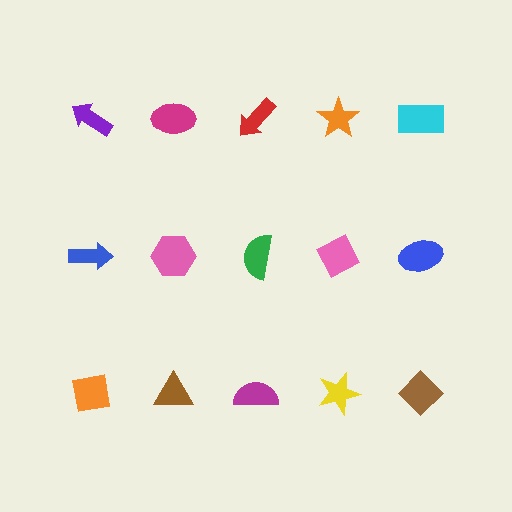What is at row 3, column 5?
A brown diamond.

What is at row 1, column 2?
A magenta ellipse.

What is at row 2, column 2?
A pink hexagon.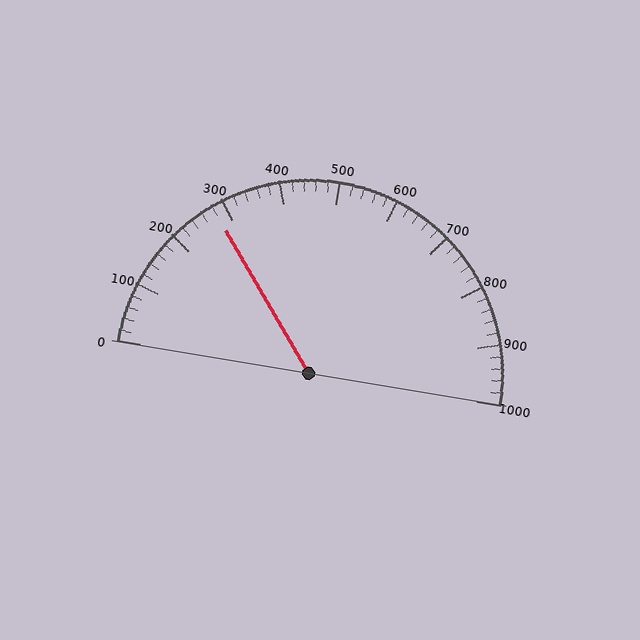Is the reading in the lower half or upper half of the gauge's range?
The reading is in the lower half of the range (0 to 1000).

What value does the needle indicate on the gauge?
The needle indicates approximately 280.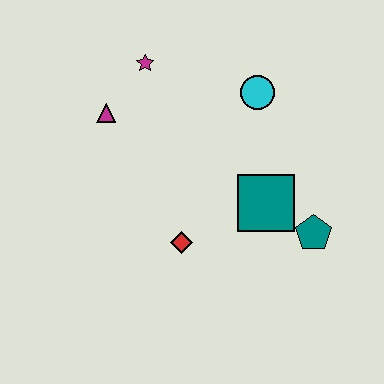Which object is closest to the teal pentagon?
The teal square is closest to the teal pentagon.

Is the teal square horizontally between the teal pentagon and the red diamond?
Yes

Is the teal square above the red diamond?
Yes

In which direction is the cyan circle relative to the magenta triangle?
The cyan circle is to the right of the magenta triangle.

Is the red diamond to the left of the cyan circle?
Yes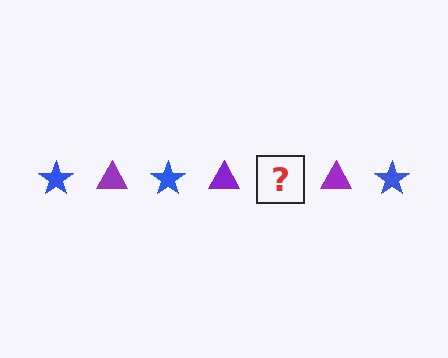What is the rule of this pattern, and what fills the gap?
The rule is that the pattern alternates between blue star and purple triangle. The gap should be filled with a blue star.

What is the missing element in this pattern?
The missing element is a blue star.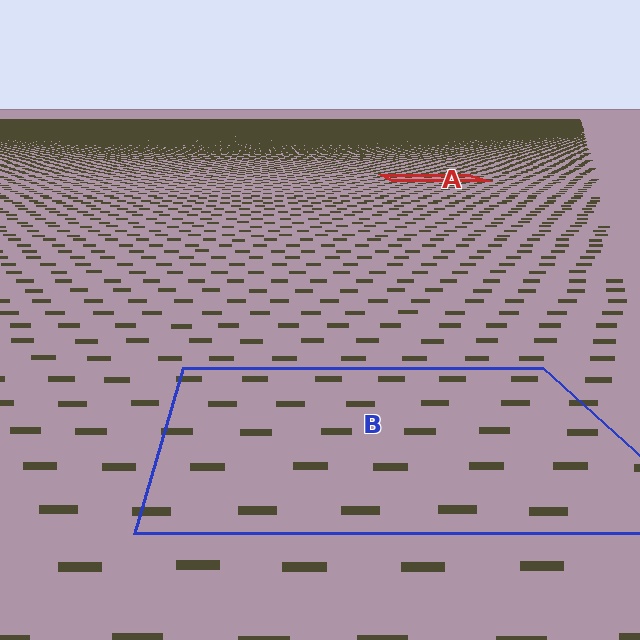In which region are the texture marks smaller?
The texture marks are smaller in region A, because it is farther away.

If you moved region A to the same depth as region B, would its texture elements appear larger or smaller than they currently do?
They would appear larger. At a closer depth, the same texture elements are projected at a bigger on-screen size.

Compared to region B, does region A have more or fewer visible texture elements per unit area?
Region A has more texture elements per unit area — they are packed more densely because it is farther away.